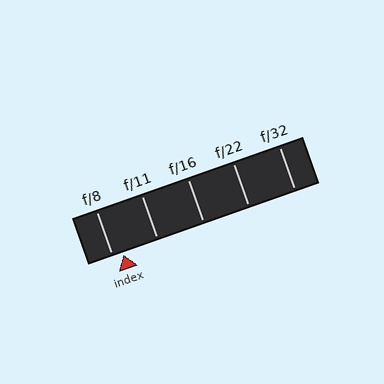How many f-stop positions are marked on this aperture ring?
There are 5 f-stop positions marked.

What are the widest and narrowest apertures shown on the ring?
The widest aperture shown is f/8 and the narrowest is f/32.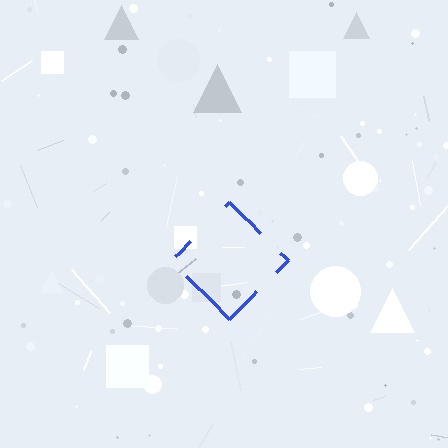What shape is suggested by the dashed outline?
The dashed outline suggests a diamond.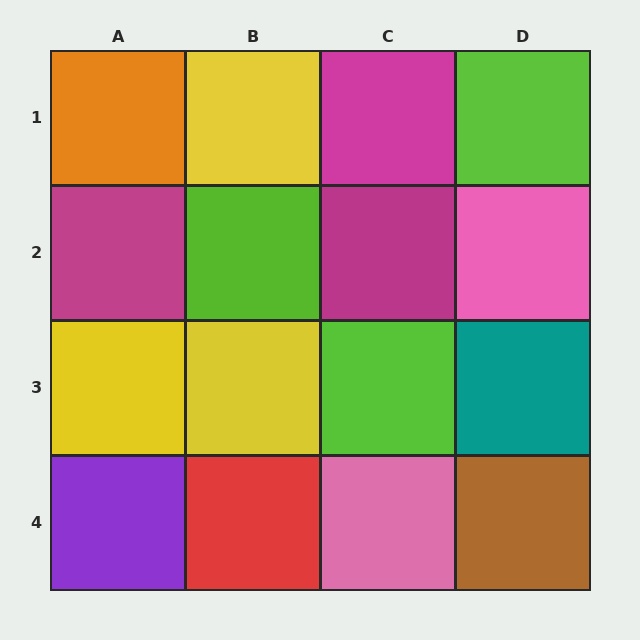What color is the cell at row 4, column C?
Pink.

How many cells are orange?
1 cell is orange.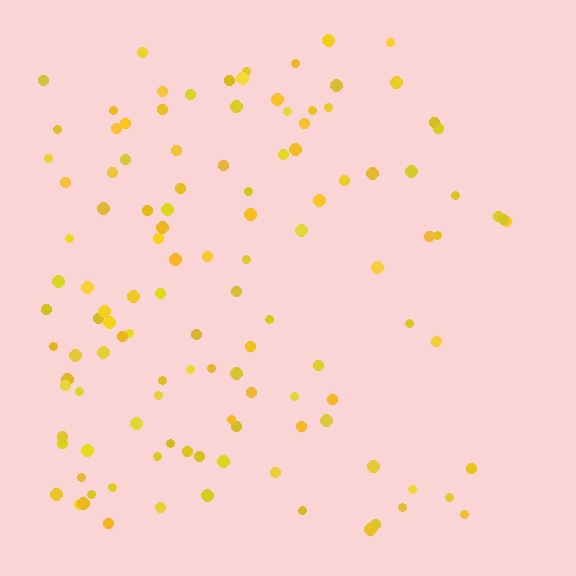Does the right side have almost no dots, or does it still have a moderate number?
Still a moderate number, just noticeably fewer than the left.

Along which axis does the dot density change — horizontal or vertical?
Horizontal.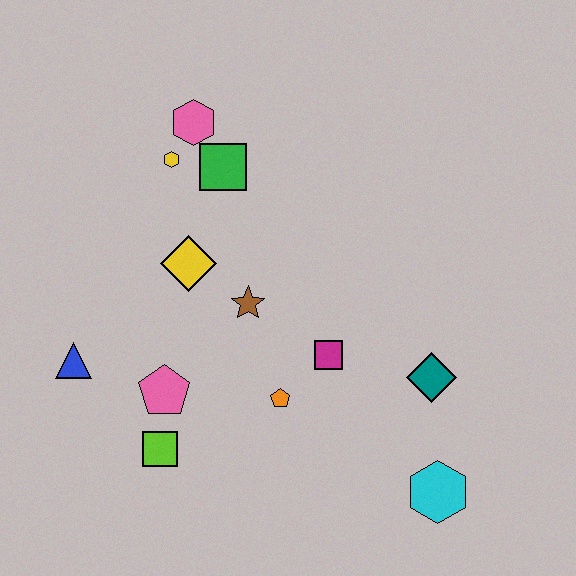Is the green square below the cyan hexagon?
No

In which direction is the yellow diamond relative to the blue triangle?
The yellow diamond is to the right of the blue triangle.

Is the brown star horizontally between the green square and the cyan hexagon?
Yes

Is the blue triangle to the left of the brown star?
Yes